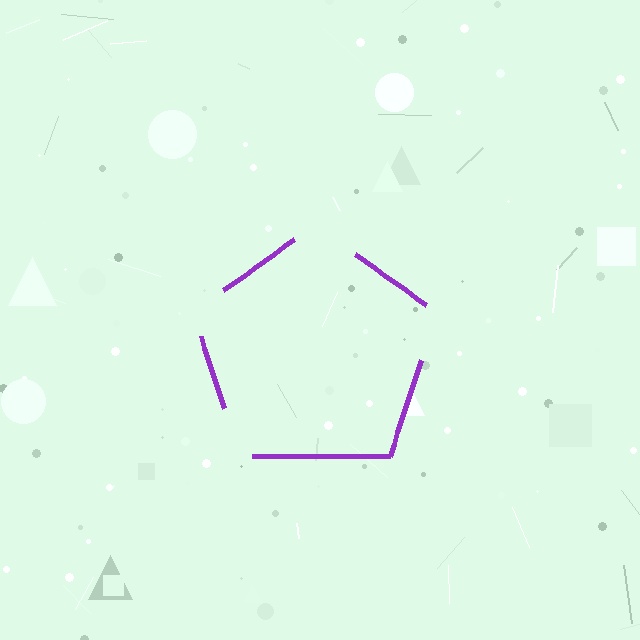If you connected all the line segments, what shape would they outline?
They would outline a pentagon.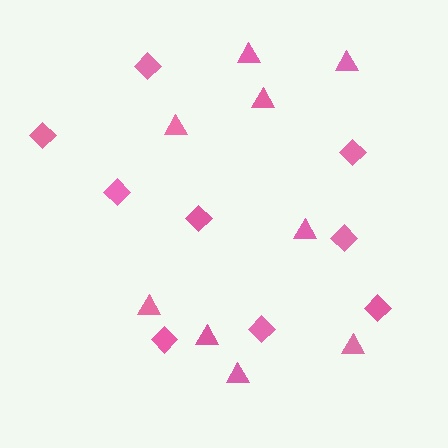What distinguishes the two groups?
There are 2 groups: one group of diamonds (9) and one group of triangles (9).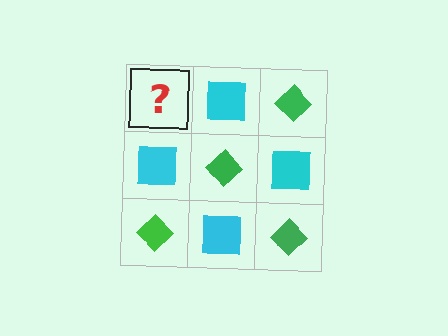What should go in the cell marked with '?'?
The missing cell should contain a green diamond.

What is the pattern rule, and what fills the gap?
The rule is that it alternates green diamond and cyan square in a checkerboard pattern. The gap should be filled with a green diamond.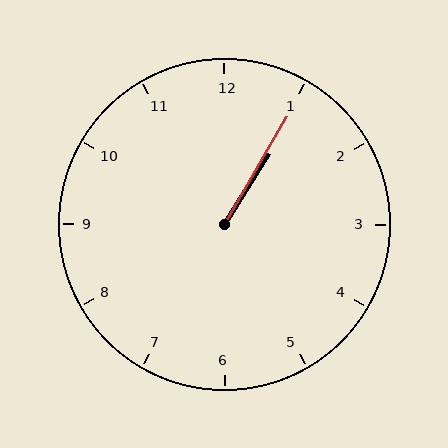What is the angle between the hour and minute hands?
Approximately 2 degrees.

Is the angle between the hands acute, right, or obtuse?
It is acute.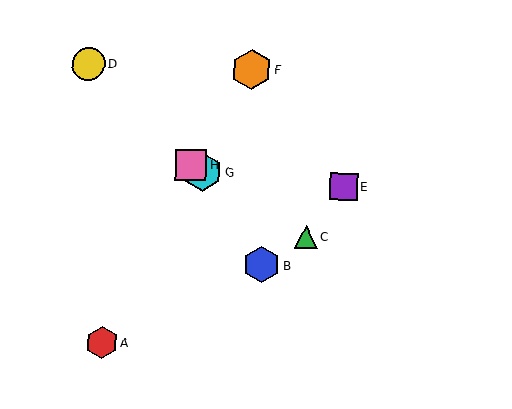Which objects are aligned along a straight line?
Objects C, G, H are aligned along a straight line.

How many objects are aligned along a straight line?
3 objects (C, G, H) are aligned along a straight line.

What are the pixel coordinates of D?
Object D is at (88, 64).